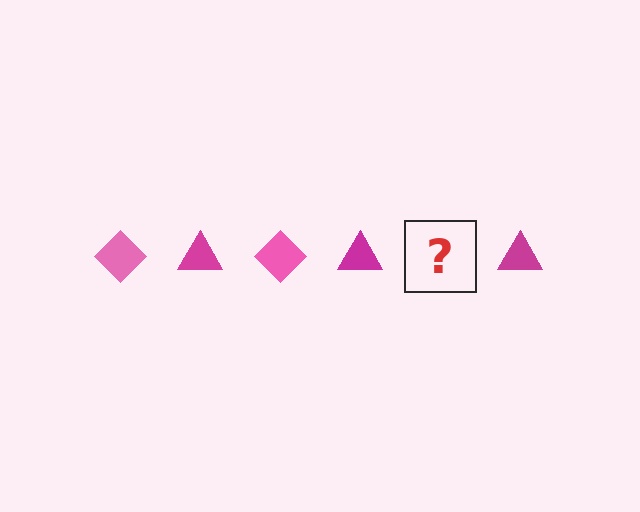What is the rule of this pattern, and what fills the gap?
The rule is that the pattern alternates between pink diamond and magenta triangle. The gap should be filled with a pink diamond.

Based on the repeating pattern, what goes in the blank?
The blank should be a pink diamond.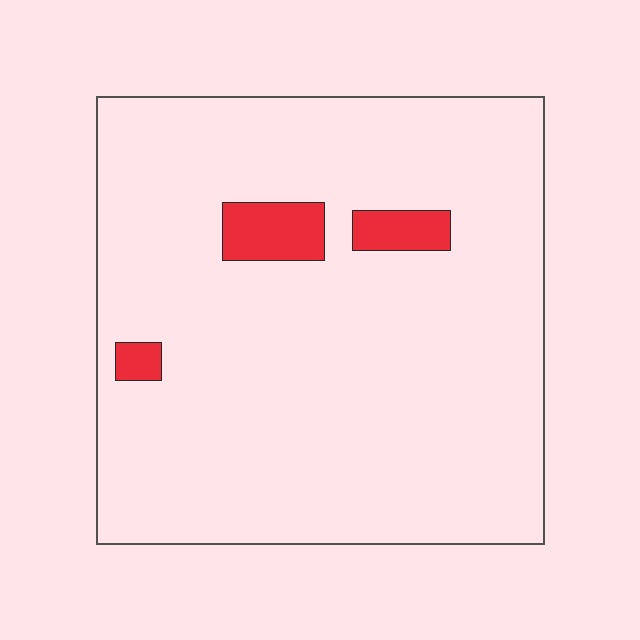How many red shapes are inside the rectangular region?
3.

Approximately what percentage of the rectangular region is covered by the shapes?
Approximately 5%.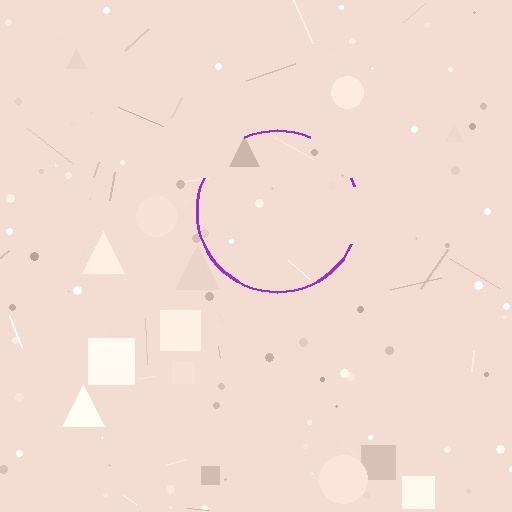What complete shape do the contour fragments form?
The contour fragments form a circle.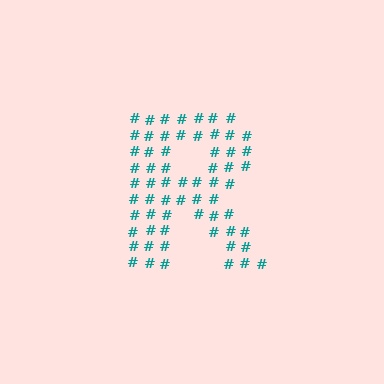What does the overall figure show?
The overall figure shows the letter R.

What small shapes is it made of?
It is made of small hash symbols.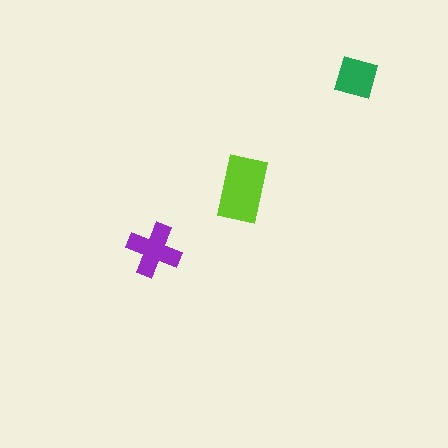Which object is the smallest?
The green square.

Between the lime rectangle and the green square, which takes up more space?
The lime rectangle.